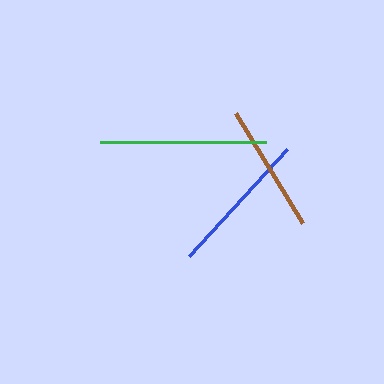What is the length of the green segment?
The green segment is approximately 166 pixels long.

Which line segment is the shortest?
The brown line is the shortest at approximately 129 pixels.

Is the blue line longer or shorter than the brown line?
The blue line is longer than the brown line.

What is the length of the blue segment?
The blue segment is approximately 145 pixels long.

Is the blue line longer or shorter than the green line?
The green line is longer than the blue line.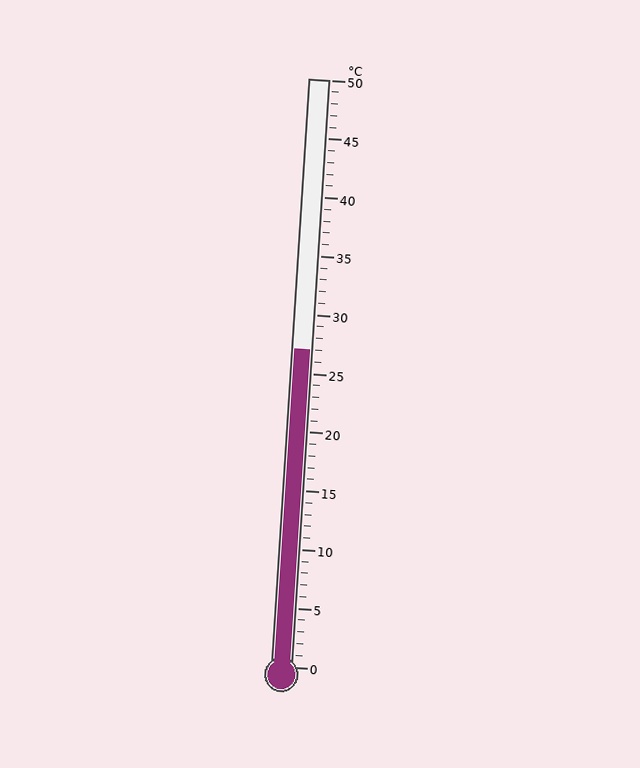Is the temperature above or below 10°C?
The temperature is above 10°C.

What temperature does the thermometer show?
The thermometer shows approximately 27°C.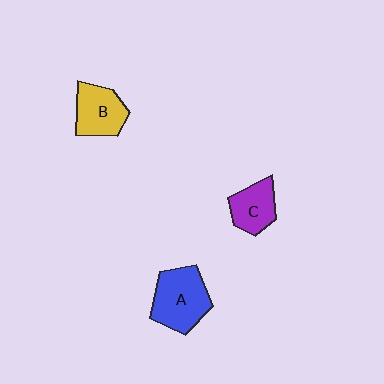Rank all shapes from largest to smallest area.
From largest to smallest: A (blue), B (yellow), C (purple).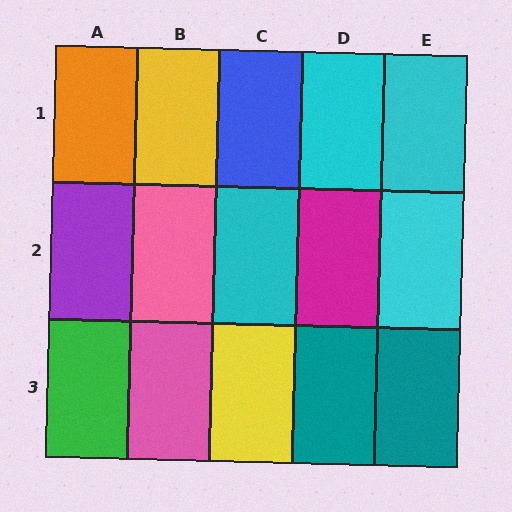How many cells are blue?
1 cell is blue.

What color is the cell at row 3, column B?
Pink.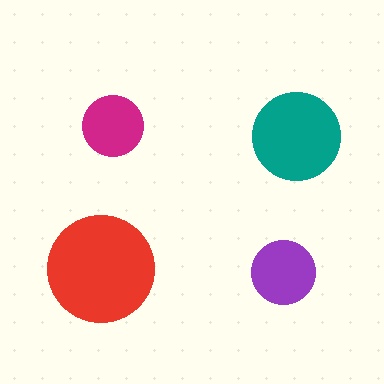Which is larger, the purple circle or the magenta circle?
The purple one.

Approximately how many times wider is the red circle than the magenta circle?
About 2 times wider.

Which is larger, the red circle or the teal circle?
The red one.